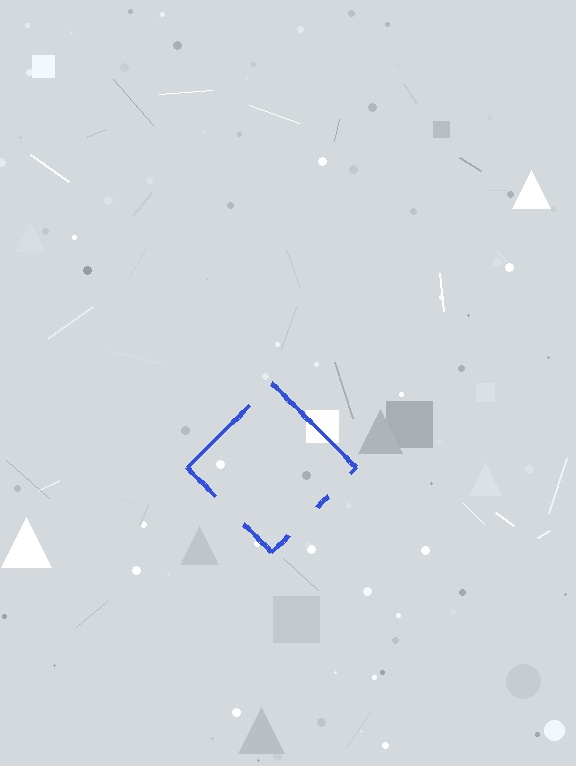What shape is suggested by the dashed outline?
The dashed outline suggests a diamond.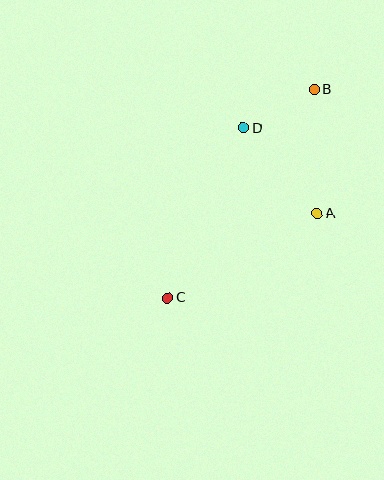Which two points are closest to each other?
Points B and D are closest to each other.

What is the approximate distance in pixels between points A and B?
The distance between A and B is approximately 124 pixels.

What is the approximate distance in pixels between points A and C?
The distance between A and C is approximately 171 pixels.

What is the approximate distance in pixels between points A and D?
The distance between A and D is approximately 114 pixels.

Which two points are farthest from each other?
Points B and C are farthest from each other.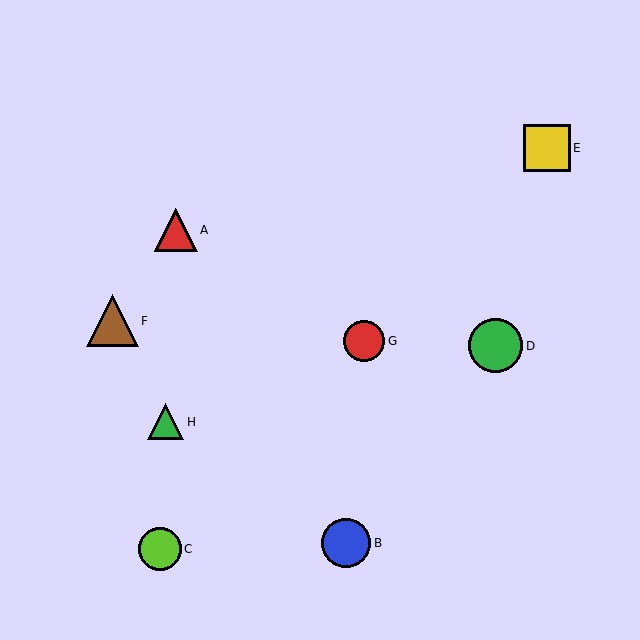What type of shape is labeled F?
Shape F is a brown triangle.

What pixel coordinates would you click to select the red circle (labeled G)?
Click at (364, 341) to select the red circle G.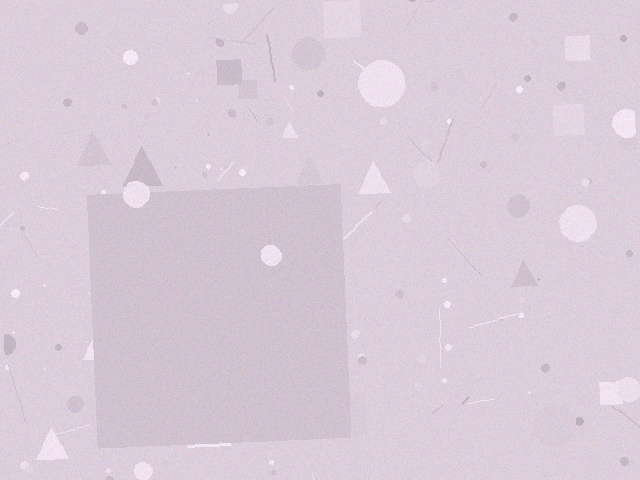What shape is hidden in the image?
A square is hidden in the image.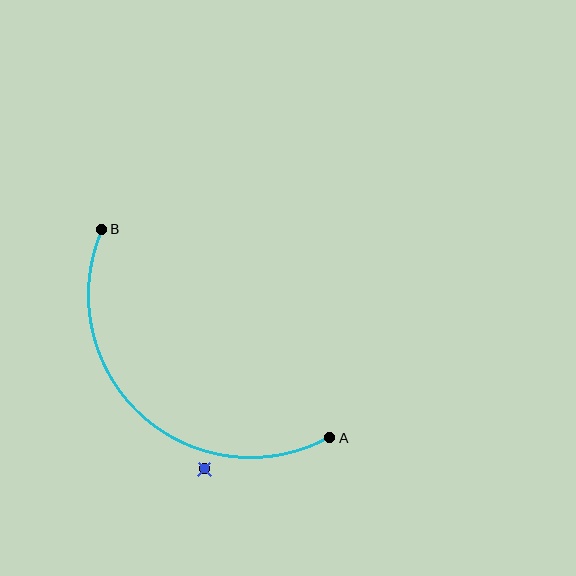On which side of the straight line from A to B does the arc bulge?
The arc bulges below and to the left of the straight line connecting A and B.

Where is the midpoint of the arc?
The arc midpoint is the point on the curve farthest from the straight line joining A and B. It sits below and to the left of that line.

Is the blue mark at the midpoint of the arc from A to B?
No — the blue mark does not lie on the arc at all. It sits slightly outside the curve.